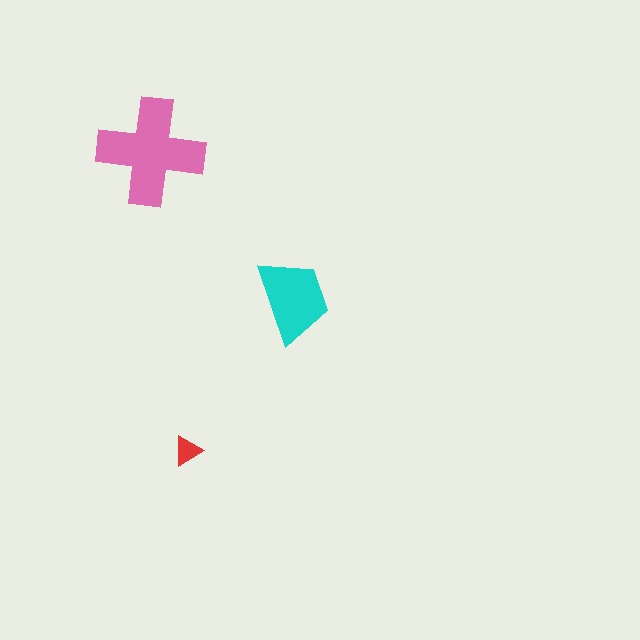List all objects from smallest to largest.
The red triangle, the cyan trapezoid, the pink cross.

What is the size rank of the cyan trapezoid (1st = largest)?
2nd.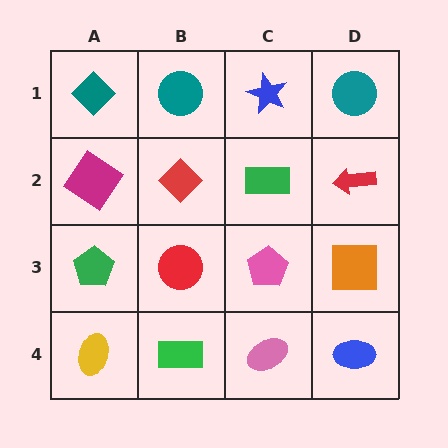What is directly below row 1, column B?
A red diamond.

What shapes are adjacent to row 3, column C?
A green rectangle (row 2, column C), a pink ellipse (row 4, column C), a red circle (row 3, column B), an orange square (row 3, column D).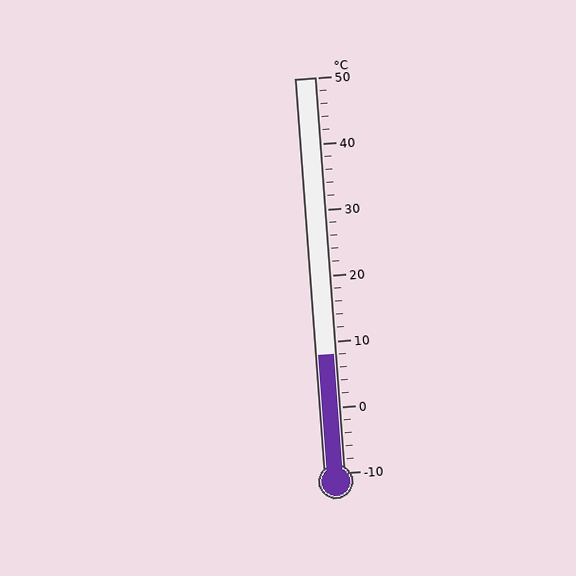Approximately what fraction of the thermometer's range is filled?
The thermometer is filled to approximately 30% of its range.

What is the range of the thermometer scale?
The thermometer scale ranges from -10°C to 50°C.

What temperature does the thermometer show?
The thermometer shows approximately 8°C.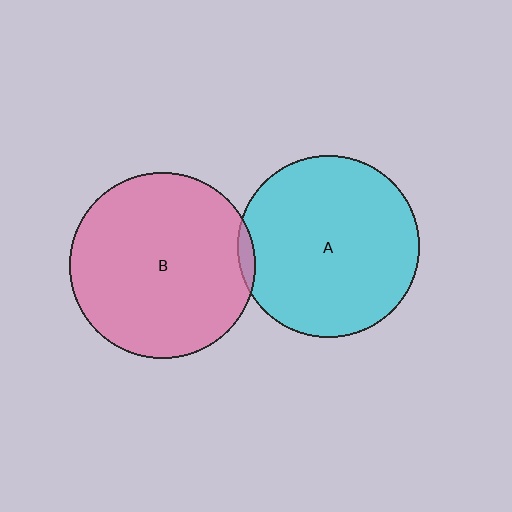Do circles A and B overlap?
Yes.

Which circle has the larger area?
Circle B (pink).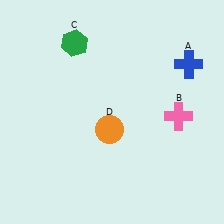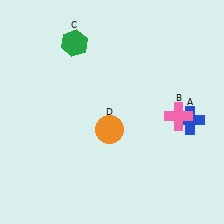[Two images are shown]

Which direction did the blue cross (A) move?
The blue cross (A) moved down.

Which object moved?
The blue cross (A) moved down.